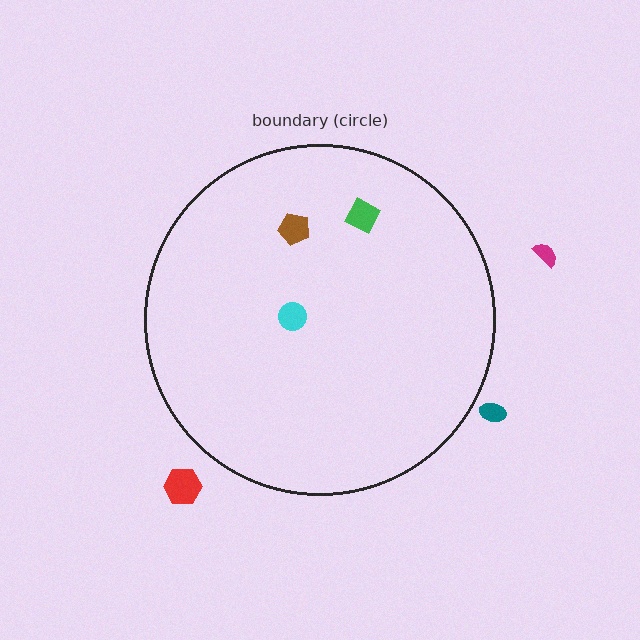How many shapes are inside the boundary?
3 inside, 3 outside.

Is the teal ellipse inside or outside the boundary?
Outside.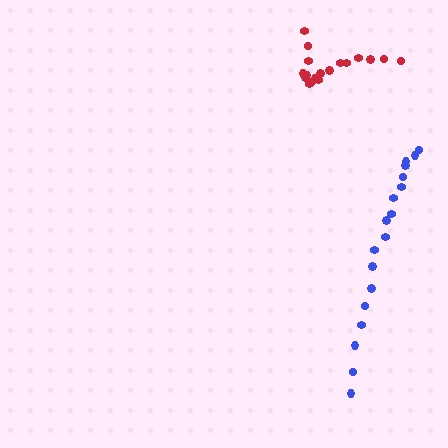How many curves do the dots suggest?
There are 2 distinct paths.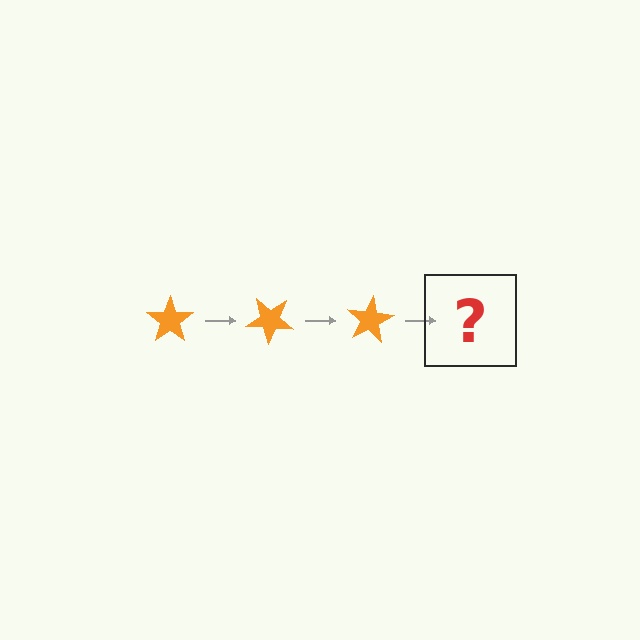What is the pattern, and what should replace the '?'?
The pattern is that the star rotates 40 degrees each step. The '?' should be an orange star rotated 120 degrees.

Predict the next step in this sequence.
The next step is an orange star rotated 120 degrees.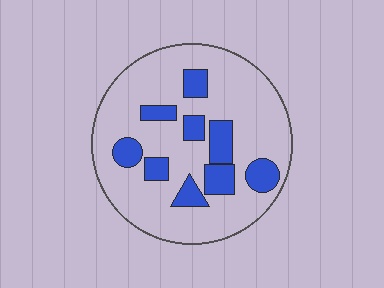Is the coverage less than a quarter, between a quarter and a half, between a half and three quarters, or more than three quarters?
Less than a quarter.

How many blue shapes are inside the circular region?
9.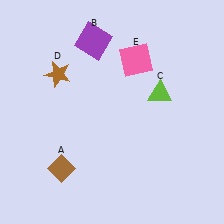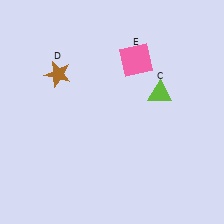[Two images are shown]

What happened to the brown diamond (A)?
The brown diamond (A) was removed in Image 2. It was in the bottom-left area of Image 1.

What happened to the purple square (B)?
The purple square (B) was removed in Image 2. It was in the top-left area of Image 1.